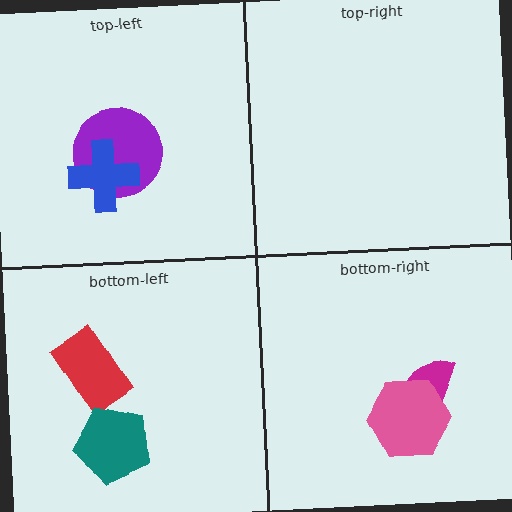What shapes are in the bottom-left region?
The red rectangle, the teal pentagon.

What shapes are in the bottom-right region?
The magenta semicircle, the pink hexagon.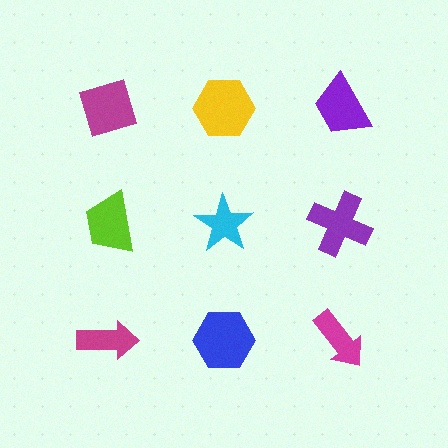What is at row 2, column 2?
A cyan star.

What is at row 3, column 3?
A magenta arrow.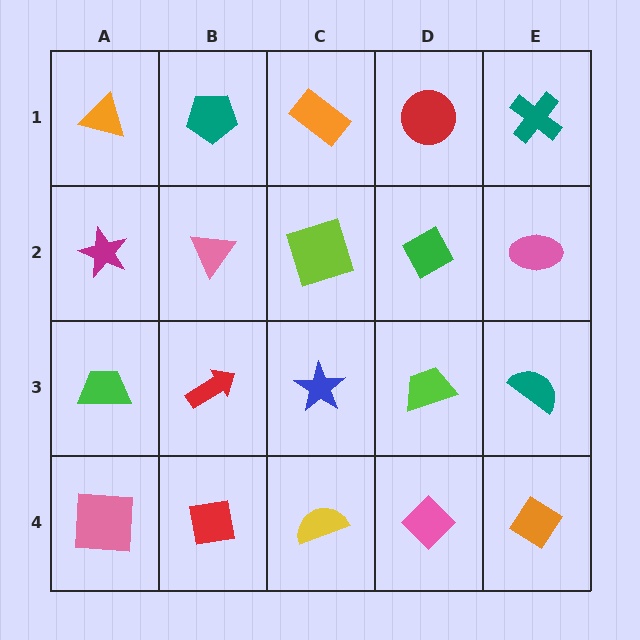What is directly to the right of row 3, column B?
A blue star.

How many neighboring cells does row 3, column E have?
3.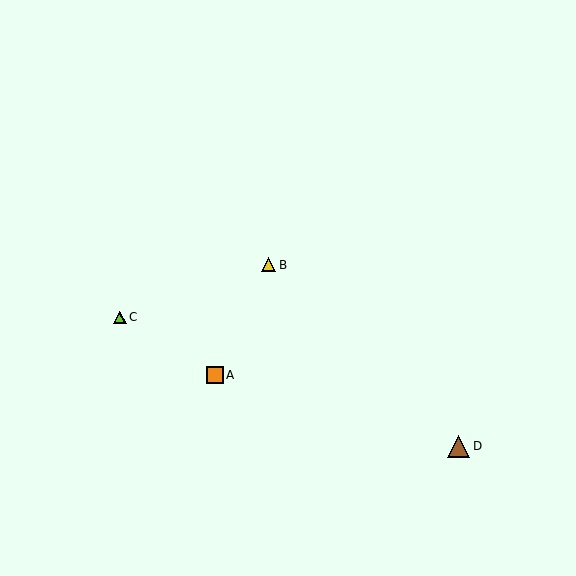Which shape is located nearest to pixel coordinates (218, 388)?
The orange square (labeled A) at (215, 375) is nearest to that location.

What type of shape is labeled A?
Shape A is an orange square.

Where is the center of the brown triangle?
The center of the brown triangle is at (458, 446).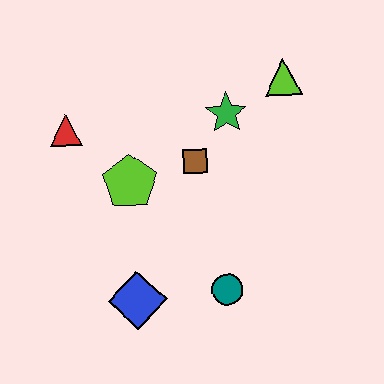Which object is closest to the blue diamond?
The teal circle is closest to the blue diamond.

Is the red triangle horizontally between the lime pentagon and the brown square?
No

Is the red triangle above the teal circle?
Yes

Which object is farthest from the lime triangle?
The blue diamond is farthest from the lime triangle.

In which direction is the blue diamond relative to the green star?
The blue diamond is below the green star.